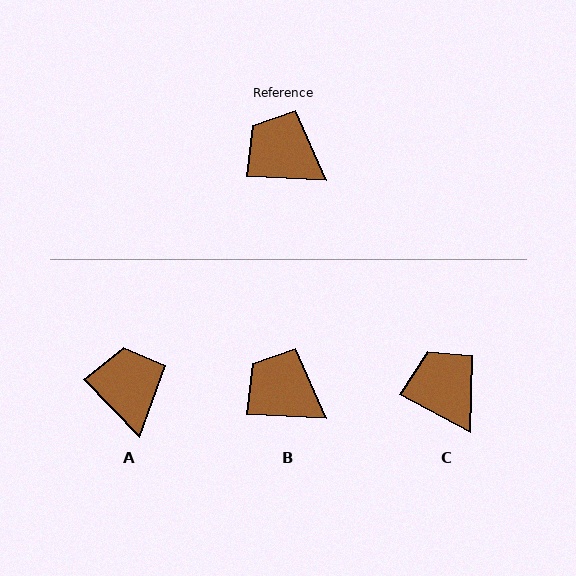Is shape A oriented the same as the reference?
No, it is off by about 43 degrees.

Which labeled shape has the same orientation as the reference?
B.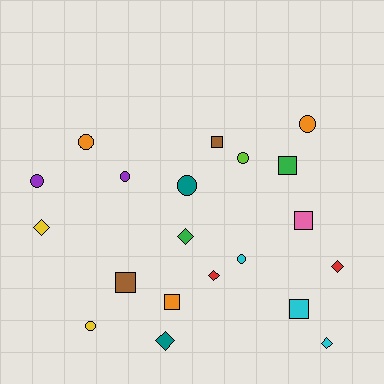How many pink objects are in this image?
There is 1 pink object.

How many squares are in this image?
There are 6 squares.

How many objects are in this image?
There are 20 objects.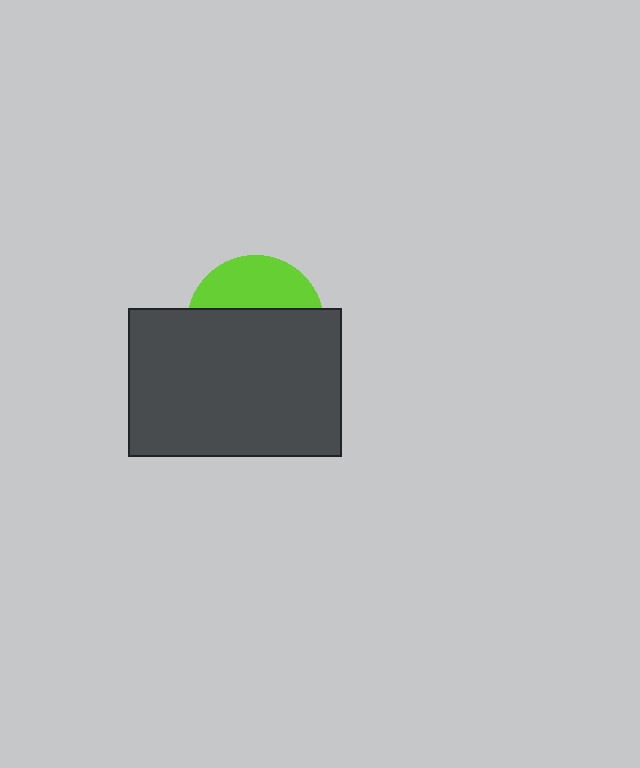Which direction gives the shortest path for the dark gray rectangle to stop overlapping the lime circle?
Moving down gives the shortest separation.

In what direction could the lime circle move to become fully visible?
The lime circle could move up. That would shift it out from behind the dark gray rectangle entirely.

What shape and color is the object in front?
The object in front is a dark gray rectangle.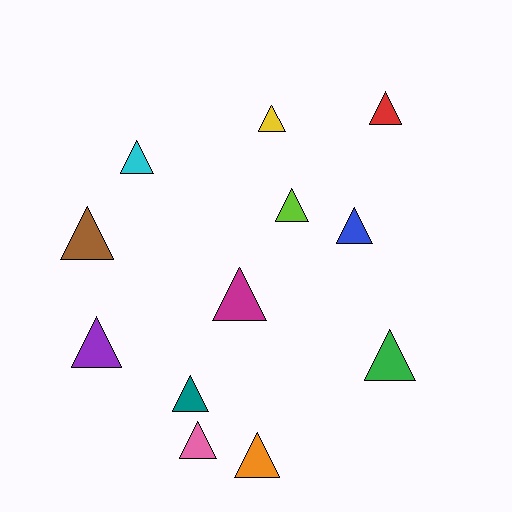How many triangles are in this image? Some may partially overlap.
There are 12 triangles.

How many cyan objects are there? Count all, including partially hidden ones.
There is 1 cyan object.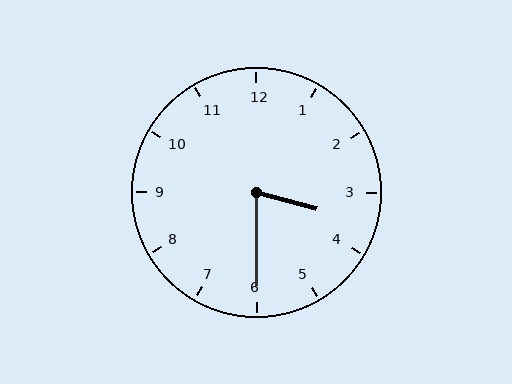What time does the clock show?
3:30.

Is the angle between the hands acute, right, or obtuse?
It is acute.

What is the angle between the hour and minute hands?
Approximately 75 degrees.